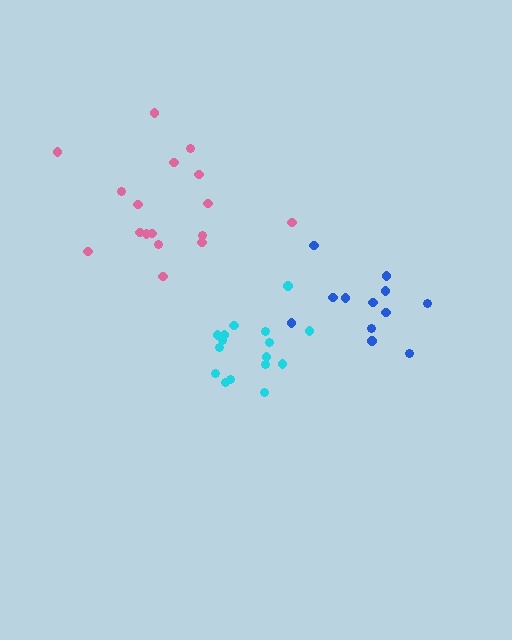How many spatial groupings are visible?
There are 3 spatial groupings.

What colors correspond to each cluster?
The clusters are colored: cyan, blue, pink.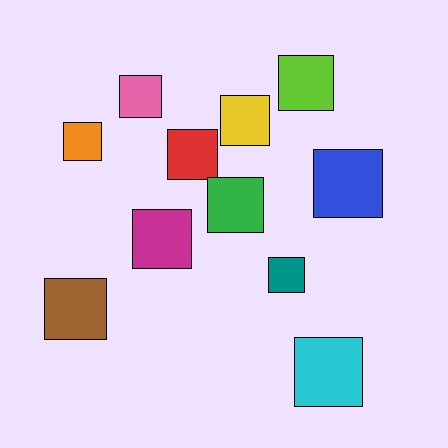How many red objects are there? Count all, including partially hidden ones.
There is 1 red object.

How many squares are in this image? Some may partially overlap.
There are 11 squares.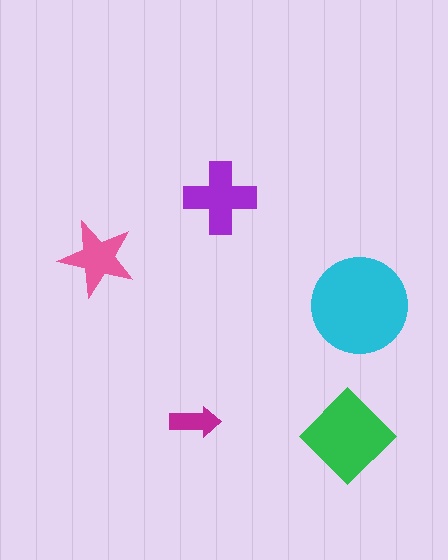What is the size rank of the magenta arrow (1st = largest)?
5th.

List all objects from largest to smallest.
The cyan circle, the green diamond, the purple cross, the pink star, the magenta arrow.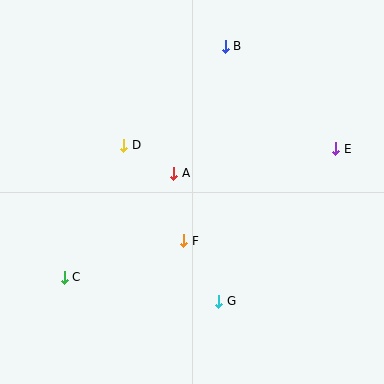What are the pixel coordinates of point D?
Point D is at (124, 145).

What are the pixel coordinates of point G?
Point G is at (219, 301).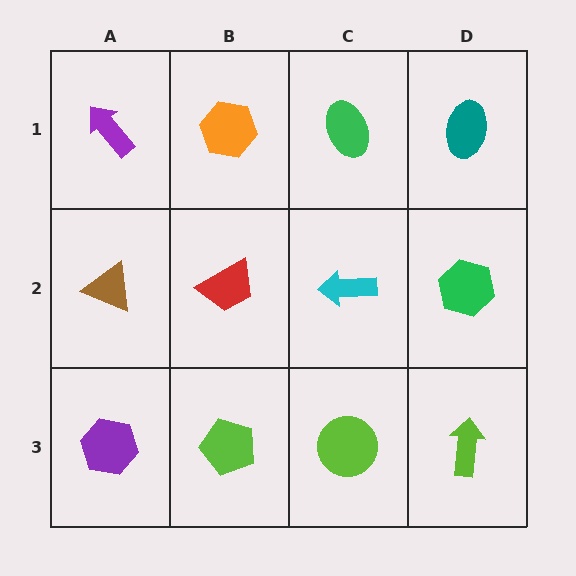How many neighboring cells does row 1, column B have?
3.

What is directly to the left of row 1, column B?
A purple arrow.